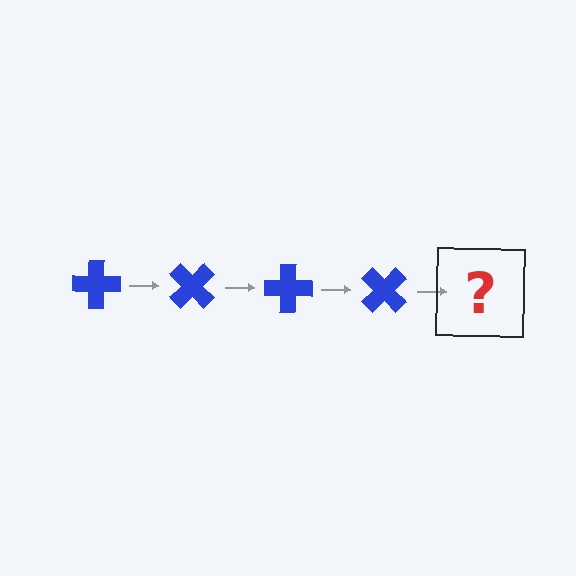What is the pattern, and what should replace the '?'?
The pattern is that the cross rotates 45 degrees each step. The '?' should be a blue cross rotated 180 degrees.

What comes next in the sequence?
The next element should be a blue cross rotated 180 degrees.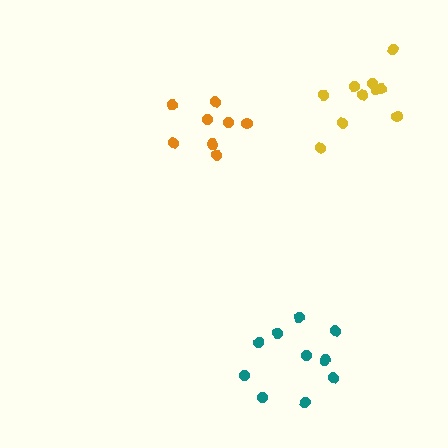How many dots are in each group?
Group 1: 8 dots, Group 2: 11 dots, Group 3: 10 dots (29 total).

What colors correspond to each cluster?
The clusters are colored: orange, yellow, teal.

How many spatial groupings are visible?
There are 3 spatial groupings.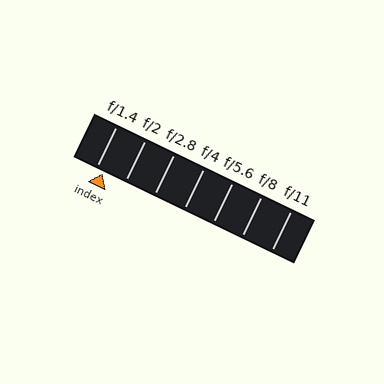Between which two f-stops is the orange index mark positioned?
The index mark is between f/1.4 and f/2.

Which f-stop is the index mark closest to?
The index mark is closest to f/1.4.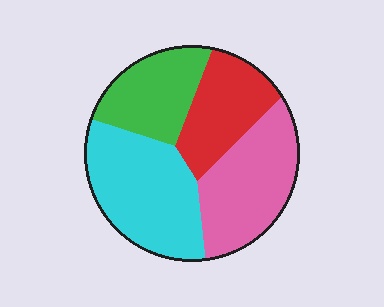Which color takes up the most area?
Cyan, at roughly 30%.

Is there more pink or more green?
Pink.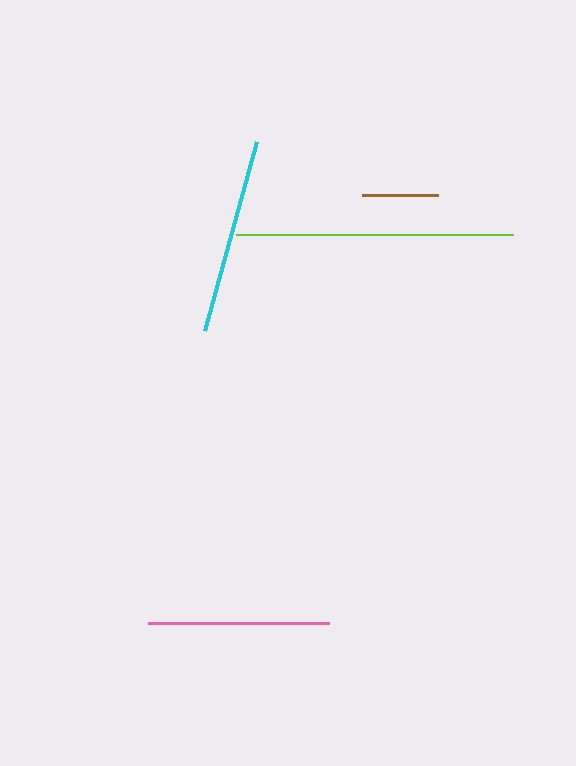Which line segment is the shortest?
The brown line is the shortest at approximately 76 pixels.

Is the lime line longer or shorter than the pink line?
The lime line is longer than the pink line.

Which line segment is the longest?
The lime line is the longest at approximately 277 pixels.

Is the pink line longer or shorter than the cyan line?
The cyan line is longer than the pink line.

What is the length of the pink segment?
The pink segment is approximately 181 pixels long.